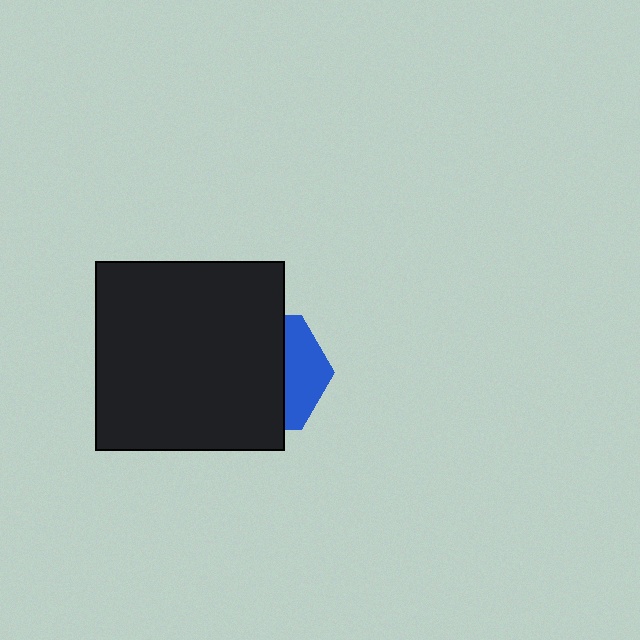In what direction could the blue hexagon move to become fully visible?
The blue hexagon could move right. That would shift it out from behind the black square entirely.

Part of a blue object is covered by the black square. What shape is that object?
It is a hexagon.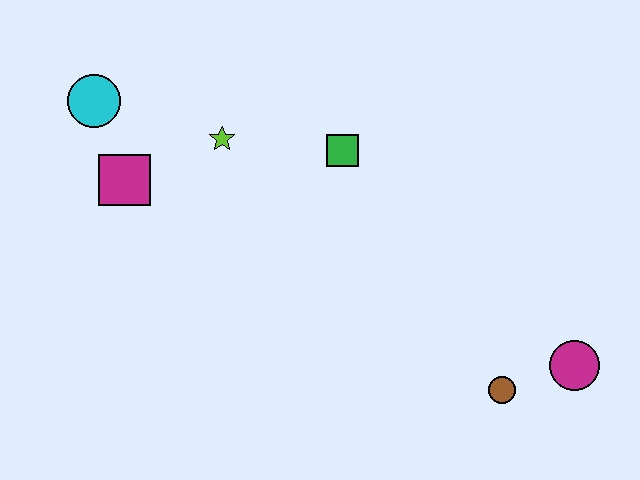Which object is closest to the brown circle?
The magenta circle is closest to the brown circle.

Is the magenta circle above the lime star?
No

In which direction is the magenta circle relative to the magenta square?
The magenta circle is to the right of the magenta square.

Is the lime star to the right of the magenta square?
Yes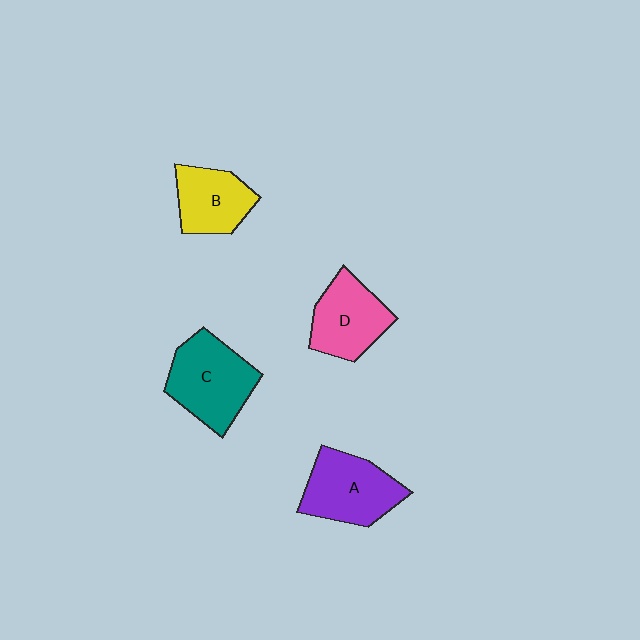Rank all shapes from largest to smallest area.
From largest to smallest: C (teal), A (purple), D (pink), B (yellow).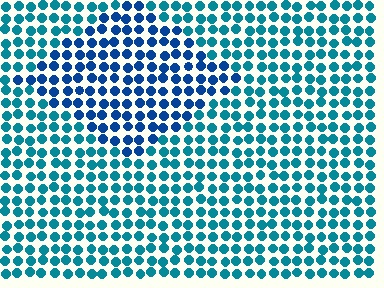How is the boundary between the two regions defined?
The boundary is defined purely by a slight shift in hue (about 29 degrees). Spacing, size, and orientation are identical on both sides.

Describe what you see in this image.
The image is filled with small teal elements in a uniform arrangement. A diamond-shaped region is visible where the elements are tinted to a slightly different hue, forming a subtle color boundary.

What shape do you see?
I see a diamond.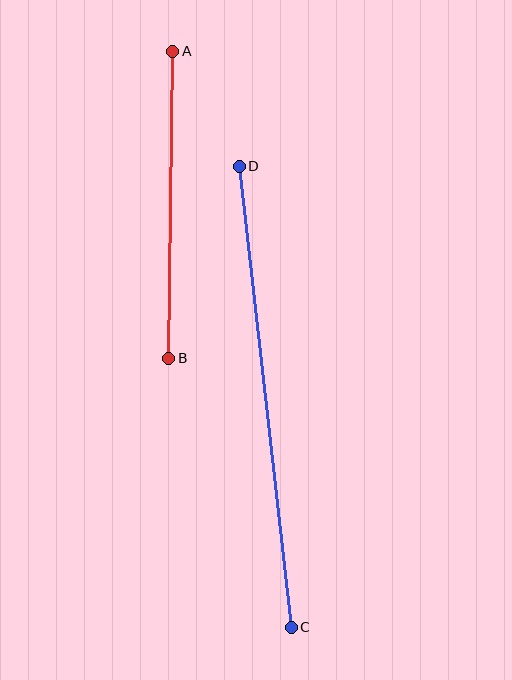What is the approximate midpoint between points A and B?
The midpoint is at approximately (171, 205) pixels.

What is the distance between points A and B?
The distance is approximately 307 pixels.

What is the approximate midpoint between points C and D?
The midpoint is at approximately (265, 397) pixels.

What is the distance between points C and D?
The distance is approximately 464 pixels.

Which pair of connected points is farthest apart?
Points C and D are farthest apart.